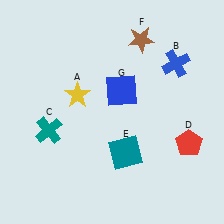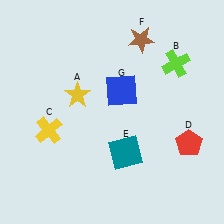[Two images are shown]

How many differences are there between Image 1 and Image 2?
There are 2 differences between the two images.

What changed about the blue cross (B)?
In Image 1, B is blue. In Image 2, it changed to lime.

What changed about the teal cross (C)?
In Image 1, C is teal. In Image 2, it changed to yellow.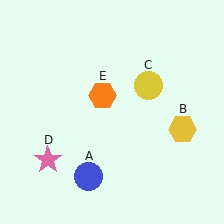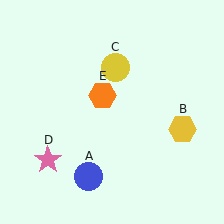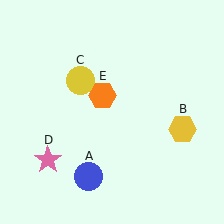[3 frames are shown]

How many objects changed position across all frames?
1 object changed position: yellow circle (object C).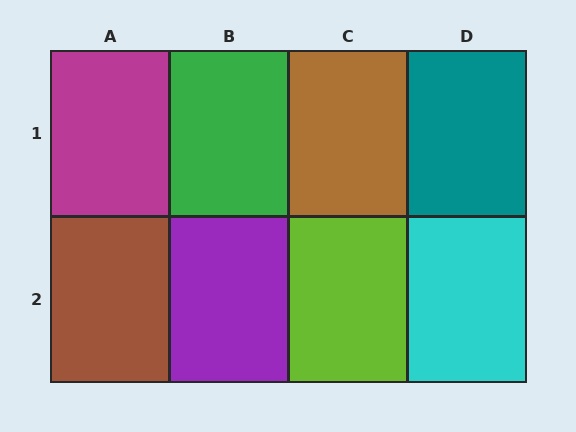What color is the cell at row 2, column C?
Lime.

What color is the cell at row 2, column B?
Purple.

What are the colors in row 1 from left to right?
Magenta, green, brown, teal.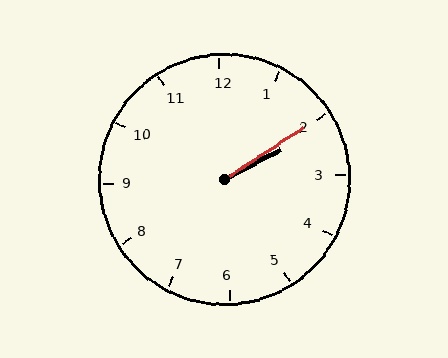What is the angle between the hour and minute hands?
Approximately 5 degrees.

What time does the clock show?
2:10.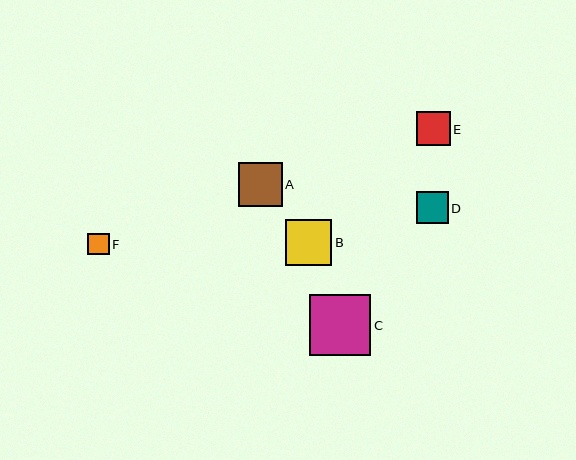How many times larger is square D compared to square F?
Square D is approximately 1.5 times the size of square F.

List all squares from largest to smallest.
From largest to smallest: C, B, A, E, D, F.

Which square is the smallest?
Square F is the smallest with a size of approximately 21 pixels.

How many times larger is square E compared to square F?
Square E is approximately 1.6 times the size of square F.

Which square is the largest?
Square C is the largest with a size of approximately 62 pixels.